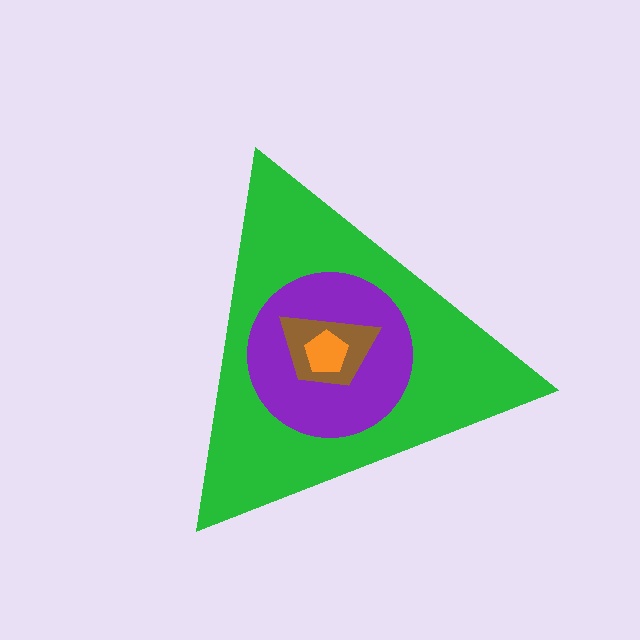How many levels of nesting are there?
4.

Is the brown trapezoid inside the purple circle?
Yes.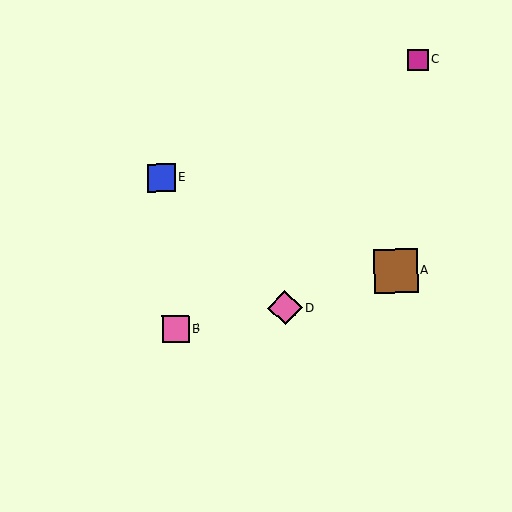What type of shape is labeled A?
Shape A is a brown square.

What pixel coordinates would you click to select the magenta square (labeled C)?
Click at (418, 60) to select the magenta square C.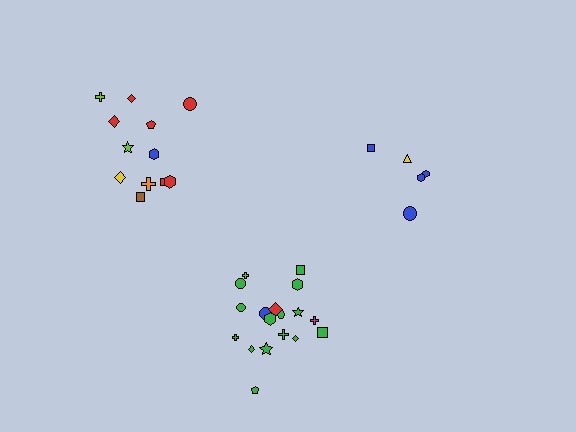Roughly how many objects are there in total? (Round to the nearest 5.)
Roughly 35 objects in total.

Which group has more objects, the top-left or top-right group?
The top-left group.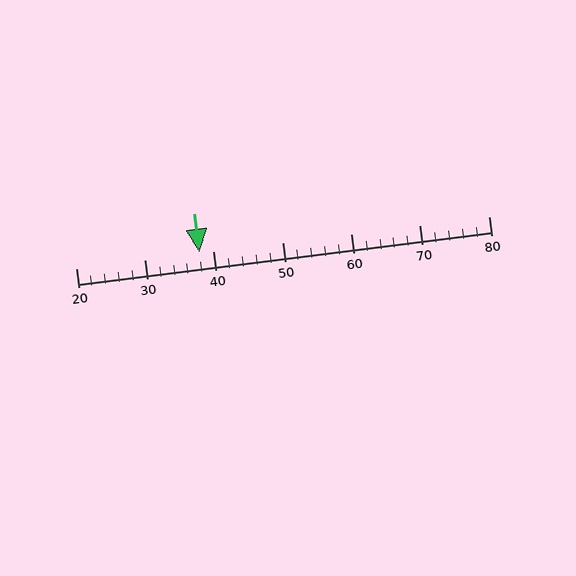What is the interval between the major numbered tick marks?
The major tick marks are spaced 10 units apart.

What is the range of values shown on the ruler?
The ruler shows values from 20 to 80.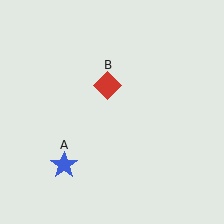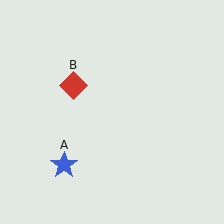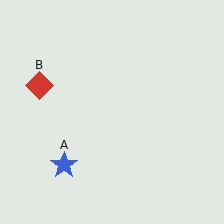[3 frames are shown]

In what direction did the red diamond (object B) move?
The red diamond (object B) moved left.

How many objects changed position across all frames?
1 object changed position: red diamond (object B).